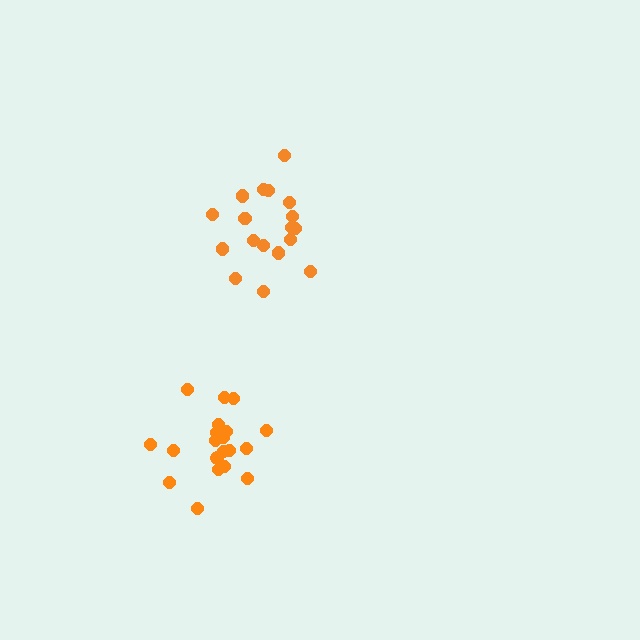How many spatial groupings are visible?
There are 2 spatial groupings.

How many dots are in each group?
Group 1: 18 dots, Group 2: 20 dots (38 total).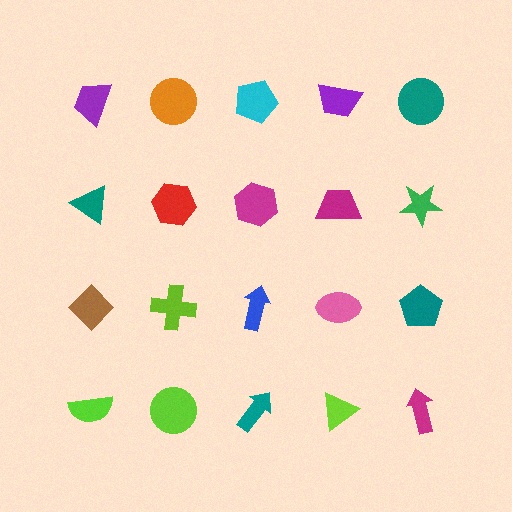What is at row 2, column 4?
A magenta trapezoid.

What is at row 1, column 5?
A teal circle.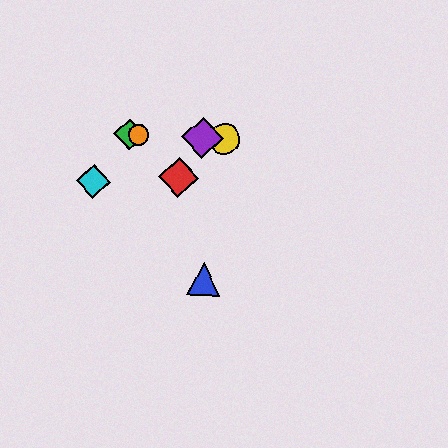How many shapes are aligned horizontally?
4 shapes (the green diamond, the yellow circle, the purple diamond, the orange circle) are aligned horizontally.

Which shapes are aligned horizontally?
The green diamond, the yellow circle, the purple diamond, the orange circle are aligned horizontally.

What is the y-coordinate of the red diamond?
The red diamond is at y≈177.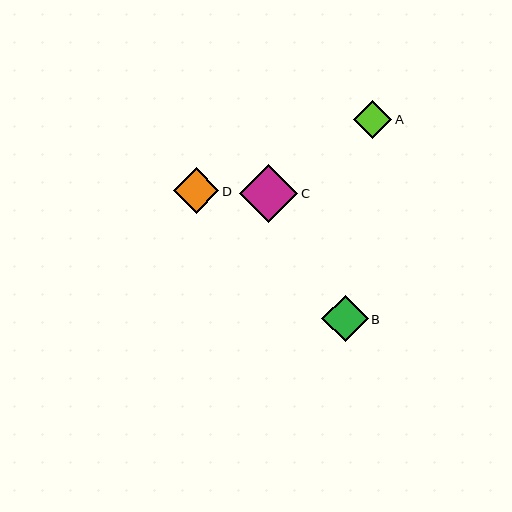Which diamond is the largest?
Diamond C is the largest with a size of approximately 58 pixels.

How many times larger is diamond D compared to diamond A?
Diamond D is approximately 1.2 times the size of diamond A.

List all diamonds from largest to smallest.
From largest to smallest: C, B, D, A.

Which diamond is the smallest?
Diamond A is the smallest with a size of approximately 38 pixels.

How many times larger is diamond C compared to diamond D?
Diamond C is approximately 1.3 times the size of diamond D.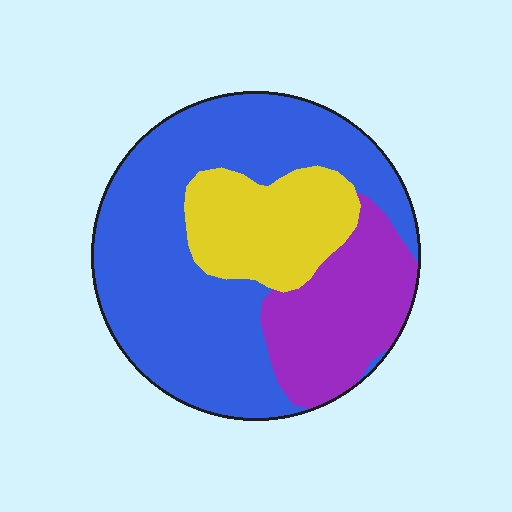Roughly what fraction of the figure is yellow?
Yellow takes up about one fifth (1/5) of the figure.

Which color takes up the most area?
Blue, at roughly 60%.